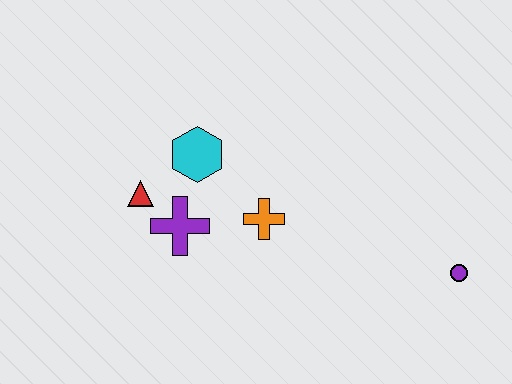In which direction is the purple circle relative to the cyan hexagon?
The purple circle is to the right of the cyan hexagon.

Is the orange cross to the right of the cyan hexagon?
Yes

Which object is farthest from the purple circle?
The red triangle is farthest from the purple circle.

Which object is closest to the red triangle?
The purple cross is closest to the red triangle.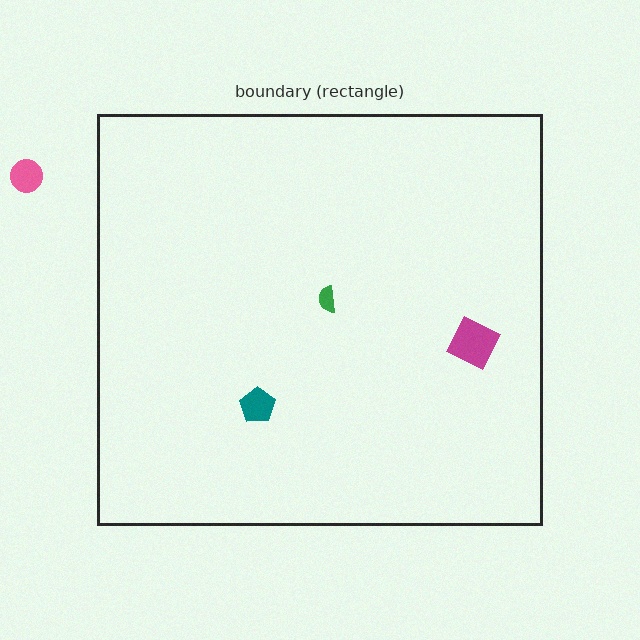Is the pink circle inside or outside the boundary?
Outside.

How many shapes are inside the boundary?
3 inside, 1 outside.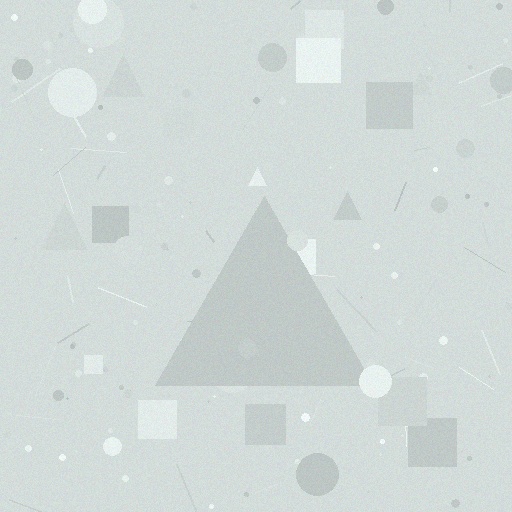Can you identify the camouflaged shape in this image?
The camouflaged shape is a triangle.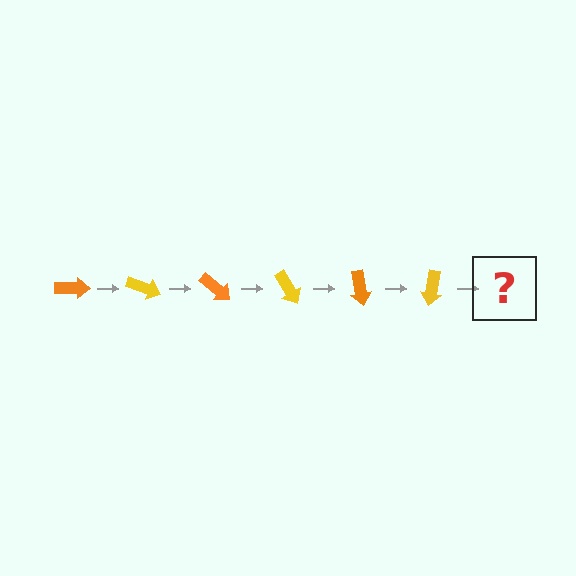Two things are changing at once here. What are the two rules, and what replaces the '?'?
The two rules are that it rotates 20 degrees each step and the color cycles through orange and yellow. The '?' should be an orange arrow, rotated 120 degrees from the start.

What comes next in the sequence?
The next element should be an orange arrow, rotated 120 degrees from the start.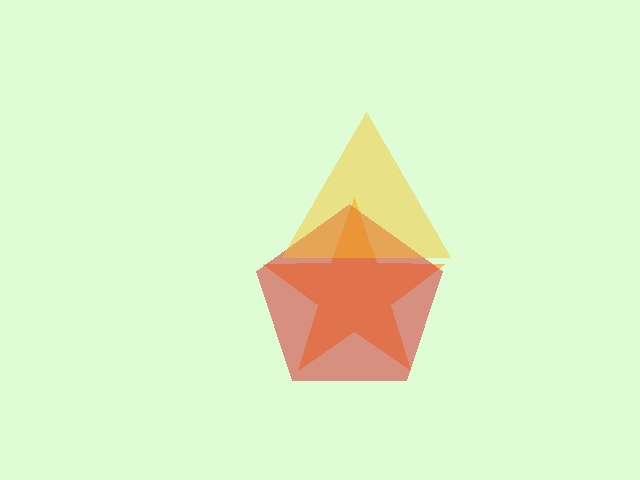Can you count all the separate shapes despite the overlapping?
Yes, there are 3 separate shapes.